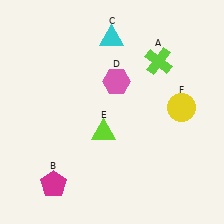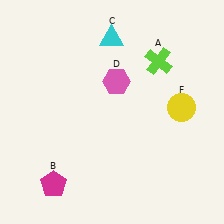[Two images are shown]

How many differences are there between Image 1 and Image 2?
There is 1 difference between the two images.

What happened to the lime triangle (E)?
The lime triangle (E) was removed in Image 2. It was in the bottom-left area of Image 1.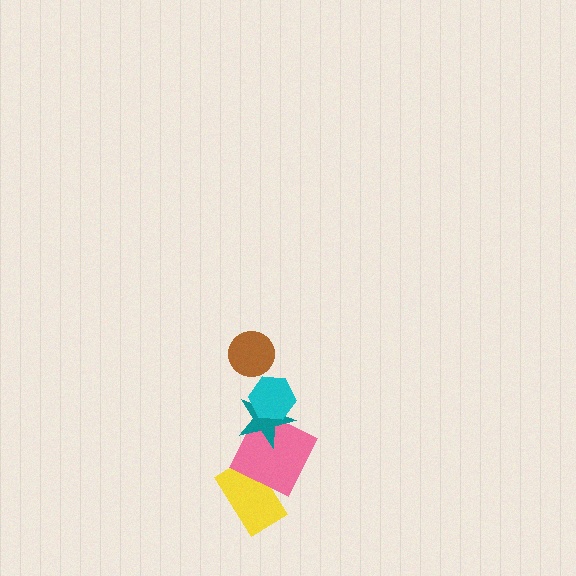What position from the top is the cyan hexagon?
The cyan hexagon is 2nd from the top.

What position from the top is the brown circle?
The brown circle is 1st from the top.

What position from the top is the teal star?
The teal star is 3rd from the top.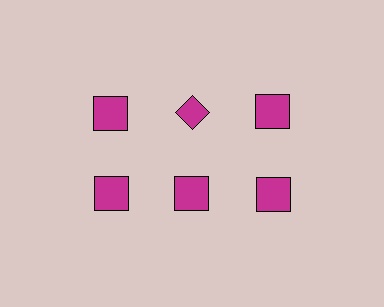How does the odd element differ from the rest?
It has a different shape: diamond instead of square.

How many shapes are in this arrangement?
There are 6 shapes arranged in a grid pattern.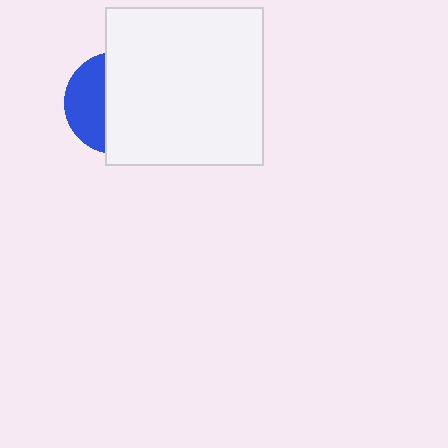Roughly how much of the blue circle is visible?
A small part of it is visible (roughly 38%).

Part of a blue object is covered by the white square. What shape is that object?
It is a circle.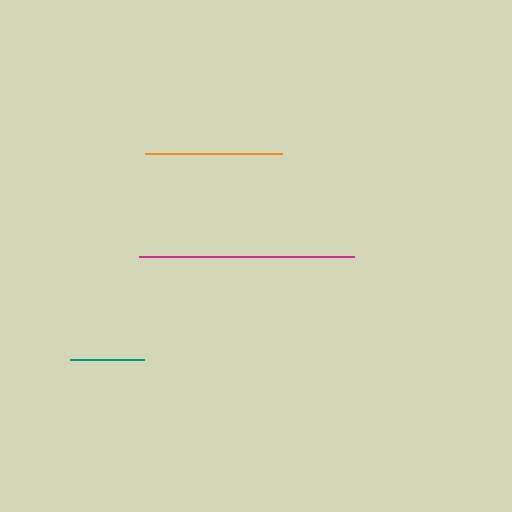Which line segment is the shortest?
The teal line is the shortest at approximately 75 pixels.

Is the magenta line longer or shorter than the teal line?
The magenta line is longer than the teal line.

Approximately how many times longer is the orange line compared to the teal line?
The orange line is approximately 1.8 times the length of the teal line.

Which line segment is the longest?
The magenta line is the longest at approximately 215 pixels.